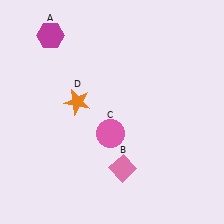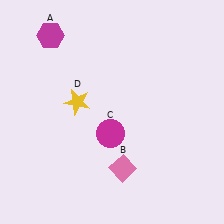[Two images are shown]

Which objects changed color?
C changed from pink to magenta. D changed from orange to yellow.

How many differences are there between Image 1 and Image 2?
There are 2 differences between the two images.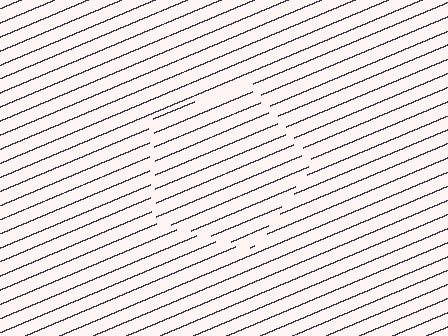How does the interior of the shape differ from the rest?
The interior of the shape contains the same grating, shifted by half a period — the contour is defined by the phase discontinuity where line-ends from the inner and outer gratings abut.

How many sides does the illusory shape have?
5 sides — the line-ends trace a pentagon.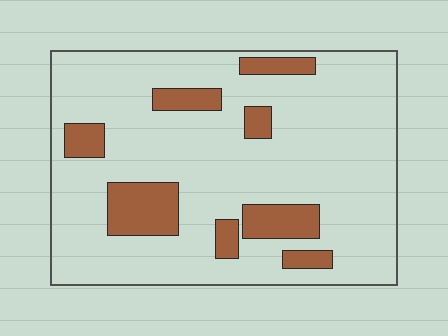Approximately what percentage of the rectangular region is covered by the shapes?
Approximately 15%.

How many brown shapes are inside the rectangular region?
8.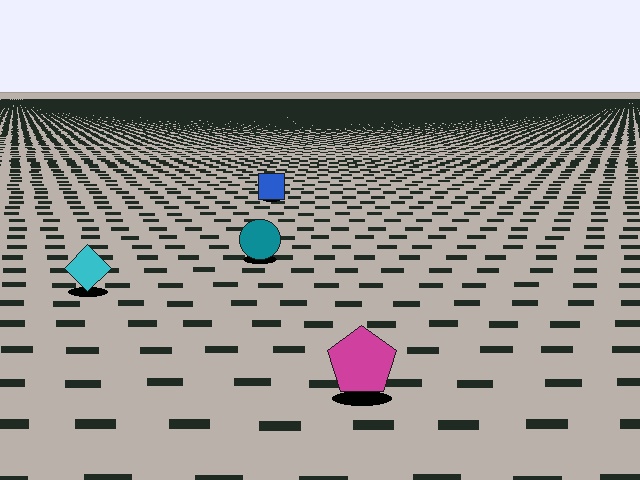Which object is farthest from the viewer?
The blue square is farthest from the viewer. It appears smaller and the ground texture around it is denser.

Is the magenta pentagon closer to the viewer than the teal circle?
Yes. The magenta pentagon is closer — you can tell from the texture gradient: the ground texture is coarser near it.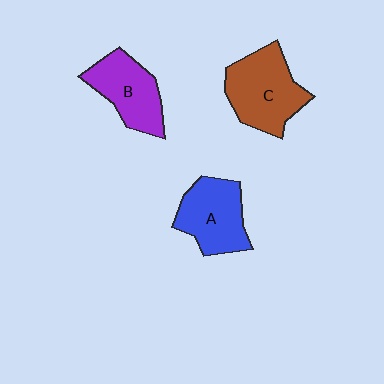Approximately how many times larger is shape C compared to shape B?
Approximately 1.2 times.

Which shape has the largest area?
Shape C (brown).